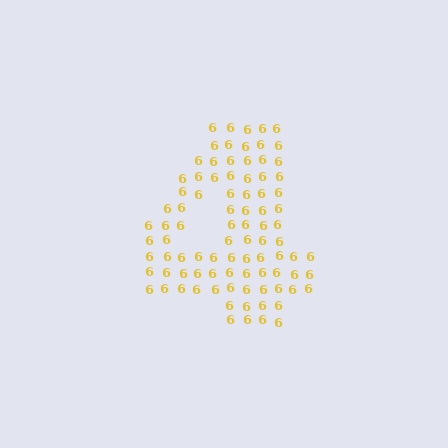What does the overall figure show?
The overall figure shows the digit 4.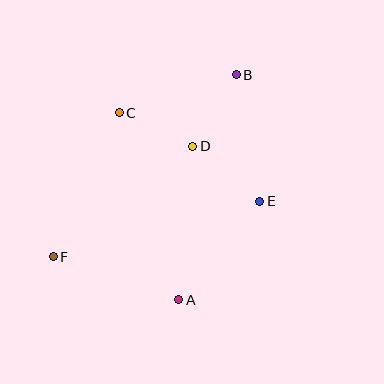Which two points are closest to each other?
Points C and D are closest to each other.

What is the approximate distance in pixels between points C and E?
The distance between C and E is approximately 166 pixels.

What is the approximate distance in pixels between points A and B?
The distance between A and B is approximately 233 pixels.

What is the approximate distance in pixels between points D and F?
The distance between D and F is approximately 178 pixels.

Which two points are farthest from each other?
Points B and F are farthest from each other.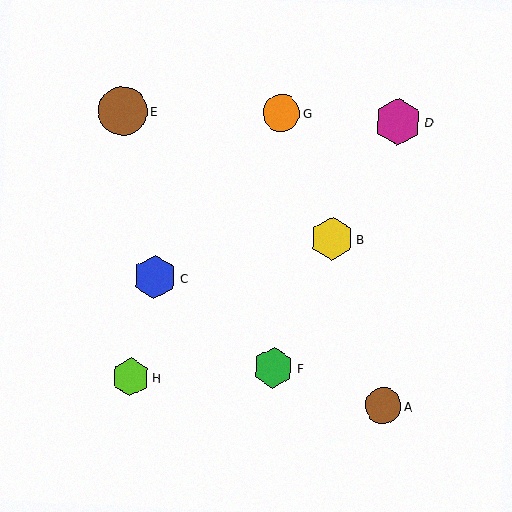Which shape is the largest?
The brown circle (labeled E) is the largest.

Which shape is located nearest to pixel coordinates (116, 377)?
The lime hexagon (labeled H) at (131, 377) is nearest to that location.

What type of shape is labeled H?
Shape H is a lime hexagon.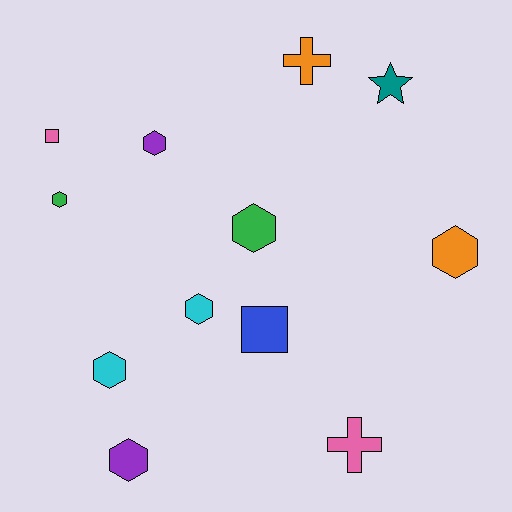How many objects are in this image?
There are 12 objects.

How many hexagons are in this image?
There are 7 hexagons.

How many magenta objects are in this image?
There are no magenta objects.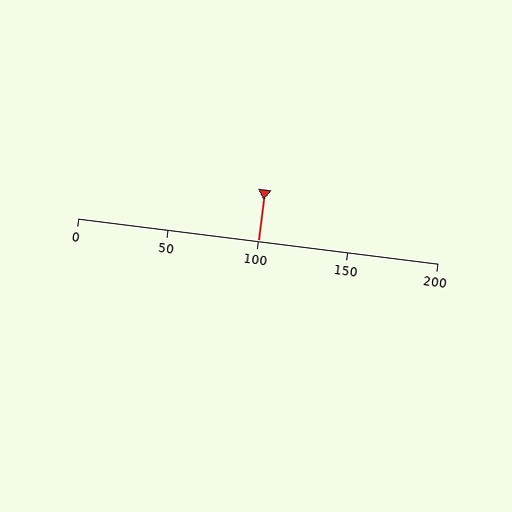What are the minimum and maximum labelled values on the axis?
The axis runs from 0 to 200.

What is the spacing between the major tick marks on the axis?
The major ticks are spaced 50 apart.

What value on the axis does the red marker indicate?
The marker indicates approximately 100.